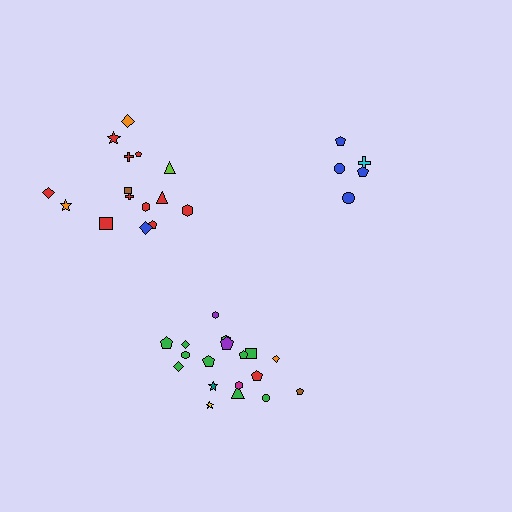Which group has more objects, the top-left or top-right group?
The top-left group.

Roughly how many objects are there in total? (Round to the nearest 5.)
Roughly 40 objects in total.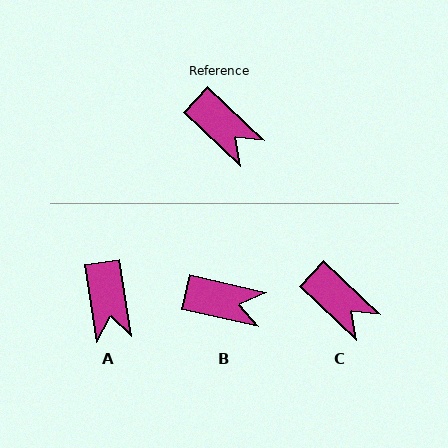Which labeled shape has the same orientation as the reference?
C.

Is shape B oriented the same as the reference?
No, it is off by about 31 degrees.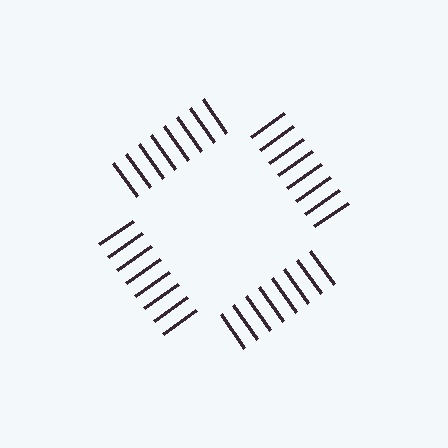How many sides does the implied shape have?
4 sides — the line-ends trace a square.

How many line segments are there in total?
32 — 8 along each of the 4 edges.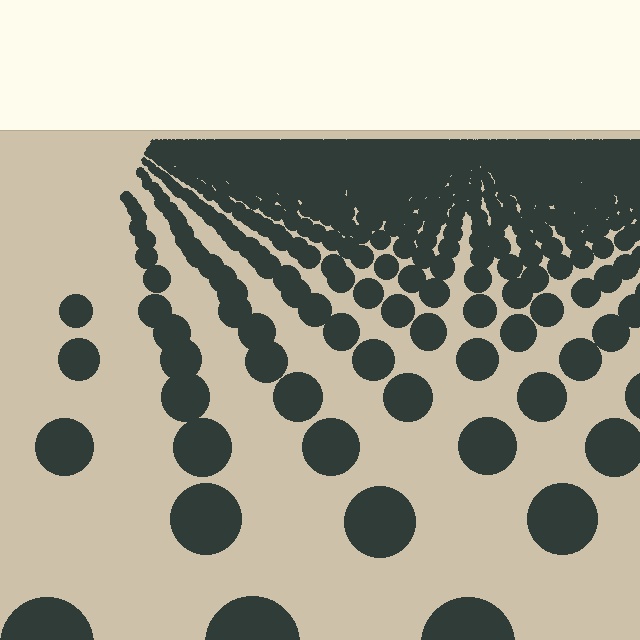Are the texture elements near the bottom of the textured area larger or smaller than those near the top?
Larger. Near the bottom, elements are closer to the viewer and appear at a bigger on-screen size.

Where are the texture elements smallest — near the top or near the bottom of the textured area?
Near the top.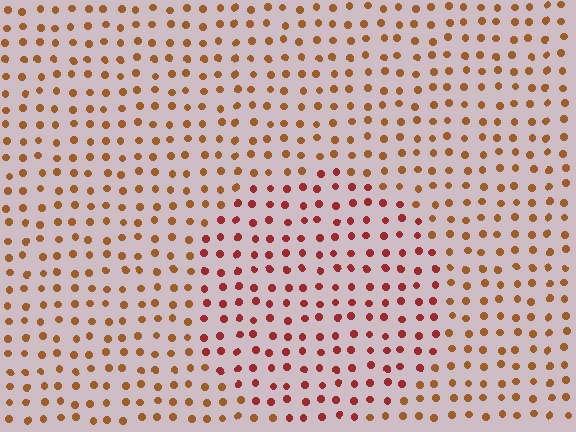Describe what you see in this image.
The image is filled with small brown elements in a uniform arrangement. A circle-shaped region is visible where the elements are tinted to a slightly different hue, forming a subtle color boundary.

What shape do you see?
I see a circle.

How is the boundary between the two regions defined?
The boundary is defined purely by a slight shift in hue (about 31 degrees). Spacing, size, and orientation are identical on both sides.